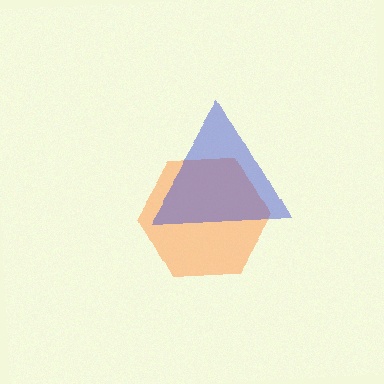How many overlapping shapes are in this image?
There are 2 overlapping shapes in the image.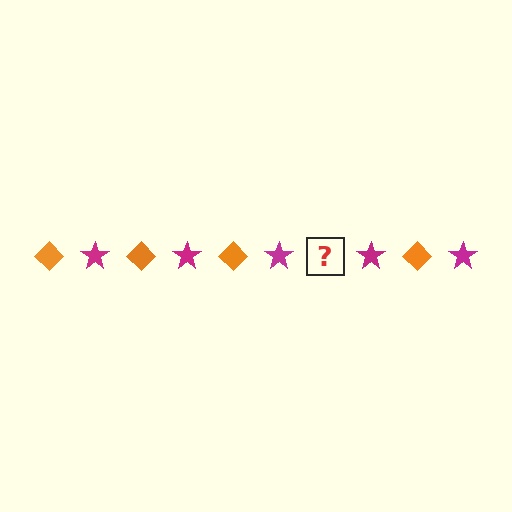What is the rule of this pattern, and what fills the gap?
The rule is that the pattern alternates between orange diamond and magenta star. The gap should be filled with an orange diamond.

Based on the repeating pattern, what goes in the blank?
The blank should be an orange diamond.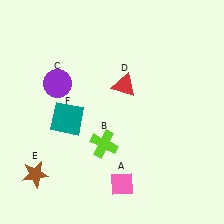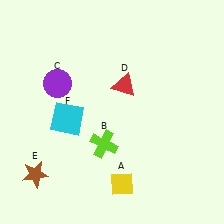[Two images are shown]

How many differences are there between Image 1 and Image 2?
There are 2 differences between the two images.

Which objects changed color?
A changed from pink to yellow. F changed from teal to cyan.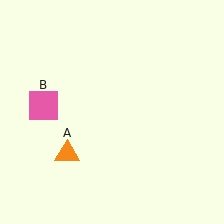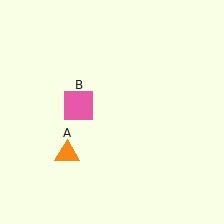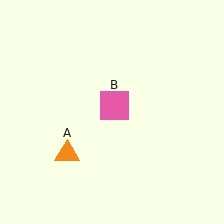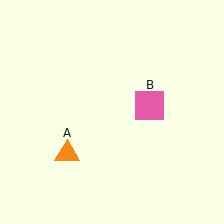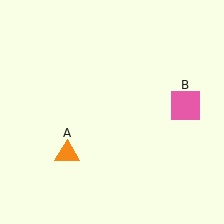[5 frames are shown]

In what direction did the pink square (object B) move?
The pink square (object B) moved right.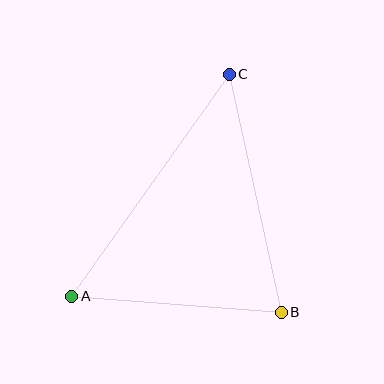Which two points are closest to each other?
Points A and B are closest to each other.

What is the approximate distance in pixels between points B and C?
The distance between B and C is approximately 243 pixels.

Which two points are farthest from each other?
Points A and C are farthest from each other.